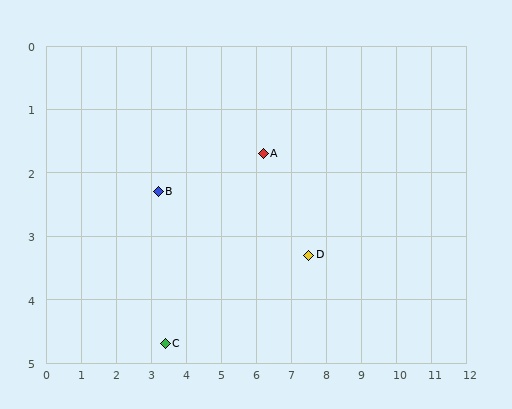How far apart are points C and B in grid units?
Points C and B are about 2.4 grid units apart.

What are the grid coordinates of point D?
Point D is at approximately (7.5, 3.3).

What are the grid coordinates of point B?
Point B is at approximately (3.2, 2.3).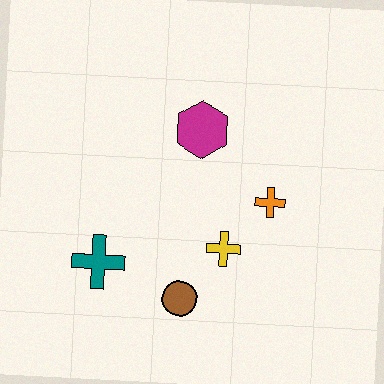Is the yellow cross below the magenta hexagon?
Yes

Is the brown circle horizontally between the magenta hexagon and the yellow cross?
No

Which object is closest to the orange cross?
The yellow cross is closest to the orange cross.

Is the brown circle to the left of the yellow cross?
Yes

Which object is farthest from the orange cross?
The teal cross is farthest from the orange cross.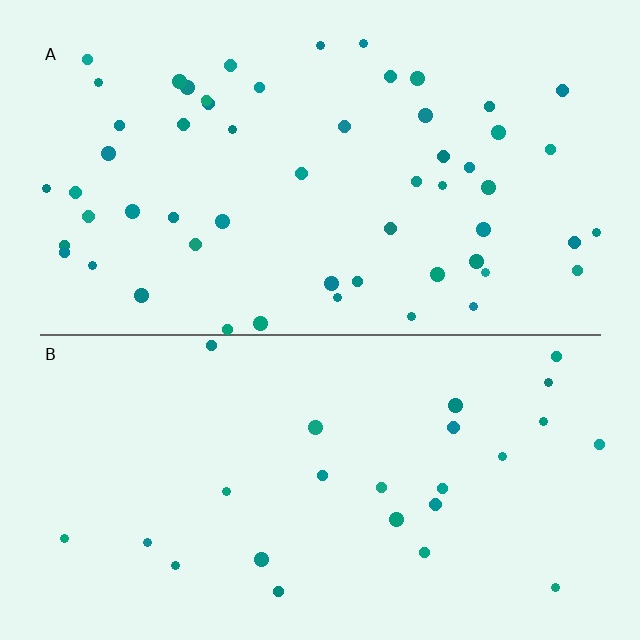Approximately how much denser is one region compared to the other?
Approximately 2.2× — region A over region B.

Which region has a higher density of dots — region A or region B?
A (the top).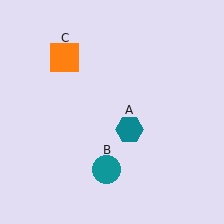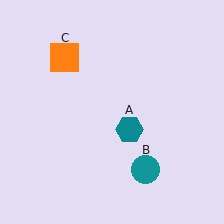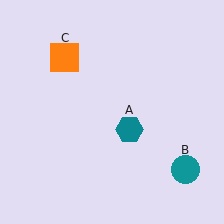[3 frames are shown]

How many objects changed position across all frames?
1 object changed position: teal circle (object B).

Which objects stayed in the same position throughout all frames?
Teal hexagon (object A) and orange square (object C) remained stationary.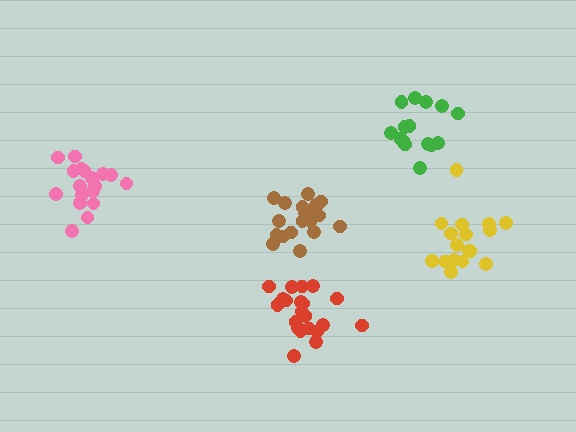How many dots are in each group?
Group 1: 21 dots, Group 2: 15 dots, Group 3: 18 dots, Group 4: 17 dots, Group 5: 21 dots (92 total).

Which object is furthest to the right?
The yellow cluster is rightmost.